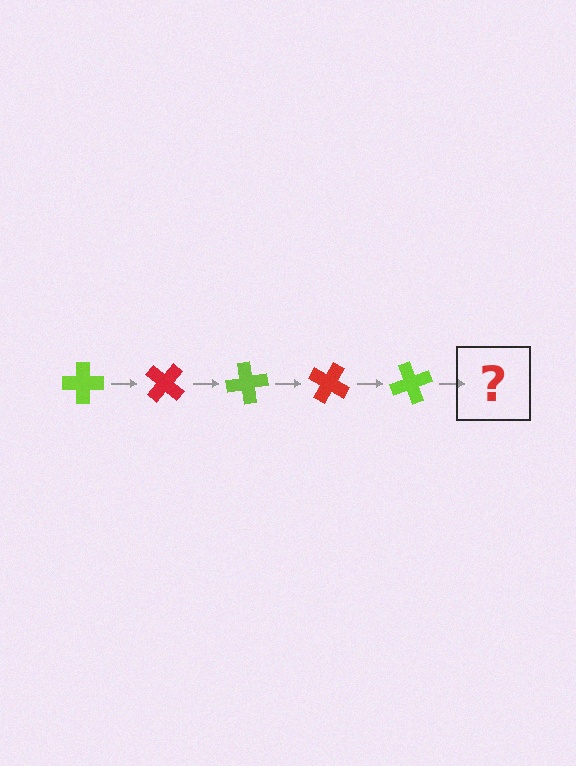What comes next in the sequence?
The next element should be a red cross, rotated 200 degrees from the start.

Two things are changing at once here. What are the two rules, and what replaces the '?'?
The two rules are that it rotates 40 degrees each step and the color cycles through lime and red. The '?' should be a red cross, rotated 200 degrees from the start.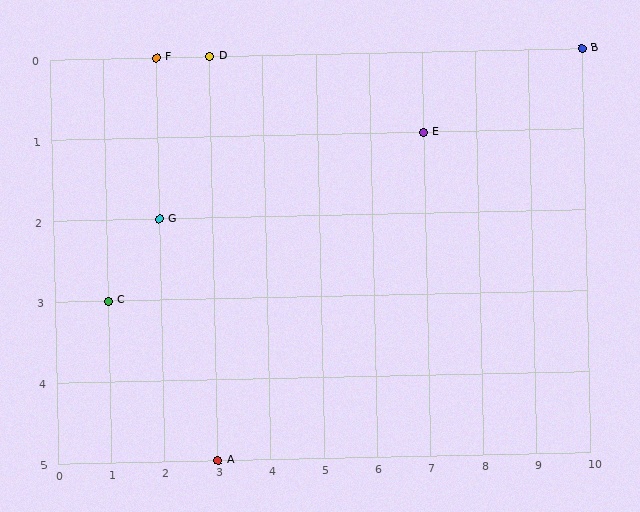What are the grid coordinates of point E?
Point E is at grid coordinates (7, 1).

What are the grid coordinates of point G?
Point G is at grid coordinates (2, 2).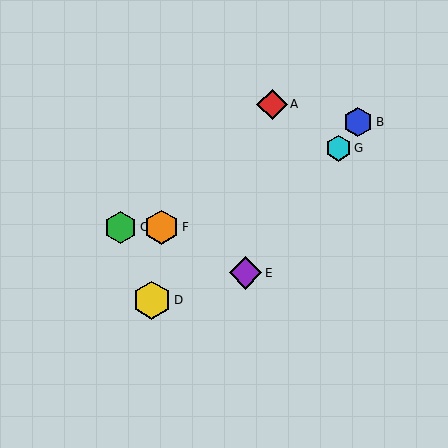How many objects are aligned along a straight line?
3 objects (B, E, G) are aligned along a straight line.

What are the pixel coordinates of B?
Object B is at (358, 122).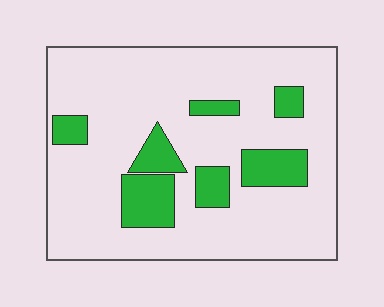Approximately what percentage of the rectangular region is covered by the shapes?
Approximately 20%.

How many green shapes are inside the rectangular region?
7.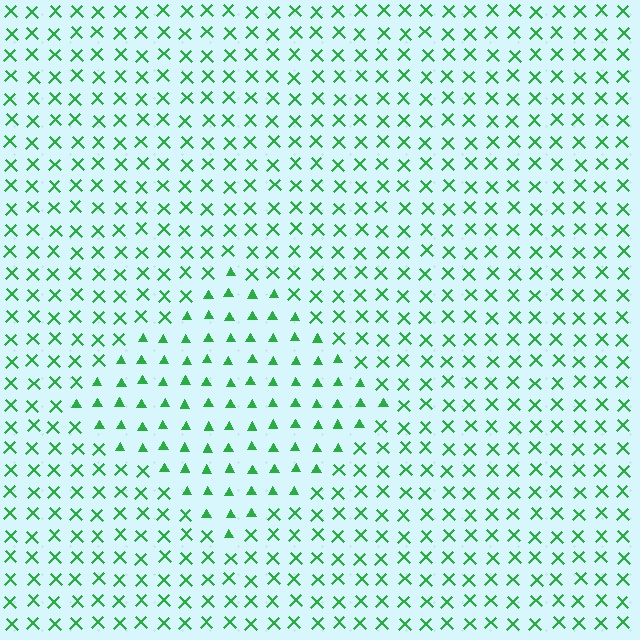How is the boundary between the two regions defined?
The boundary is defined by a change in element shape: triangles inside vs. X marks outside. All elements share the same color and spacing.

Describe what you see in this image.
The image is filled with small green elements arranged in a uniform grid. A diamond-shaped region contains triangles, while the surrounding area contains X marks. The boundary is defined purely by the change in element shape.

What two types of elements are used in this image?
The image uses triangles inside the diamond region and X marks outside it.